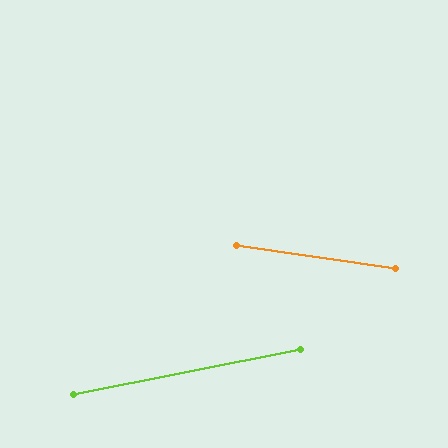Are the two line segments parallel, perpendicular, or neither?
Neither parallel nor perpendicular — they differ by about 19°.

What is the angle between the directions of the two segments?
Approximately 19 degrees.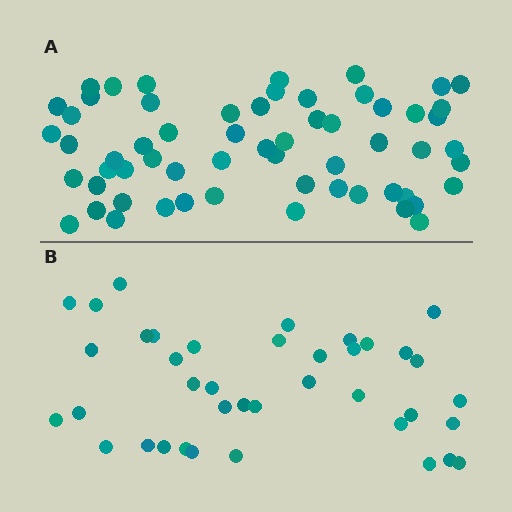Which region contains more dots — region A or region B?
Region A (the top region) has more dots.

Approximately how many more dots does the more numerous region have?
Region A has approximately 20 more dots than region B.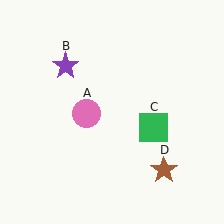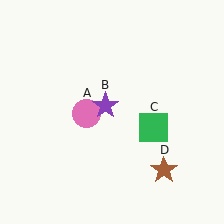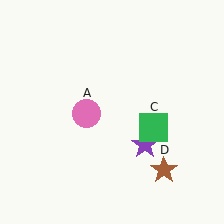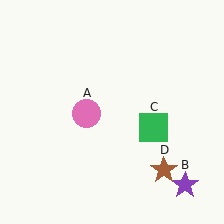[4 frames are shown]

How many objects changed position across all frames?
1 object changed position: purple star (object B).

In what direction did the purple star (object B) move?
The purple star (object B) moved down and to the right.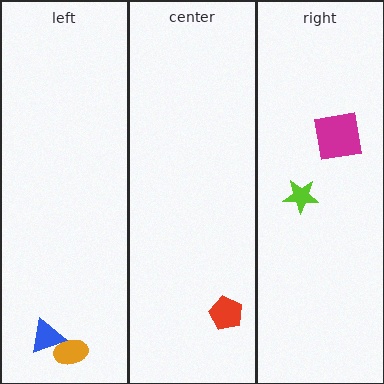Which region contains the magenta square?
The right region.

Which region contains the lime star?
The right region.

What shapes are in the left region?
The blue triangle, the orange ellipse.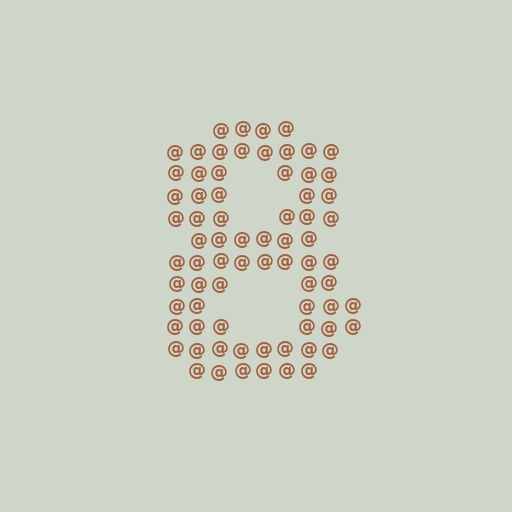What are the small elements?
The small elements are at signs.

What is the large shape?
The large shape is the digit 8.